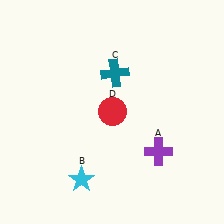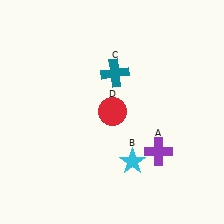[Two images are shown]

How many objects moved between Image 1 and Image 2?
1 object moved between the two images.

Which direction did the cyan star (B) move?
The cyan star (B) moved right.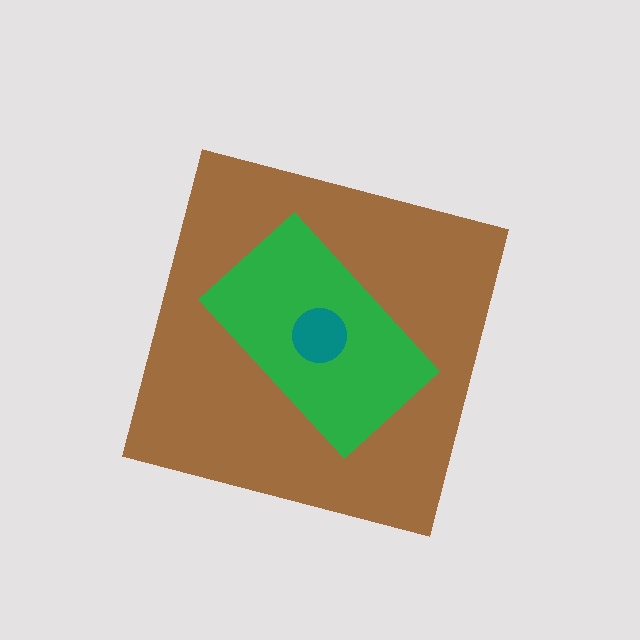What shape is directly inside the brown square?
The green rectangle.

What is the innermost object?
The teal circle.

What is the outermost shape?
The brown square.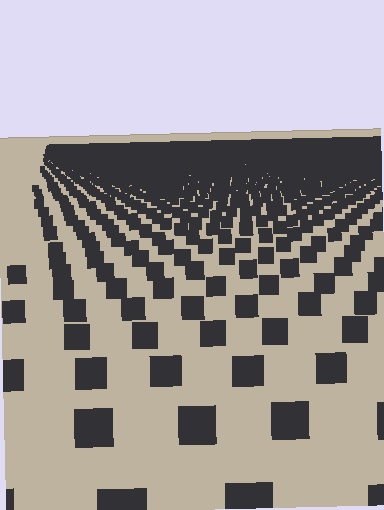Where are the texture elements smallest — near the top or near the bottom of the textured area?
Near the top.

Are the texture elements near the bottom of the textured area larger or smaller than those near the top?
Larger. Near the bottom, elements are closer to the viewer and appear at a bigger on-screen size.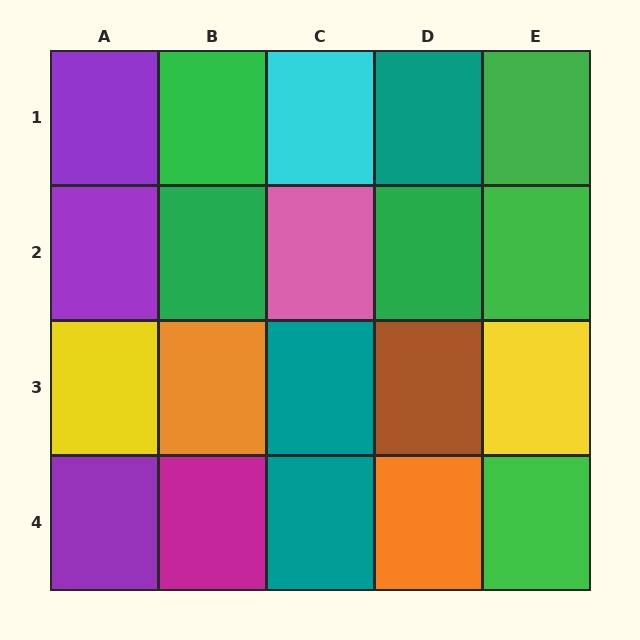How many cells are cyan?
1 cell is cyan.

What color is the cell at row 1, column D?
Teal.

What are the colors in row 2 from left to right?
Purple, green, pink, green, green.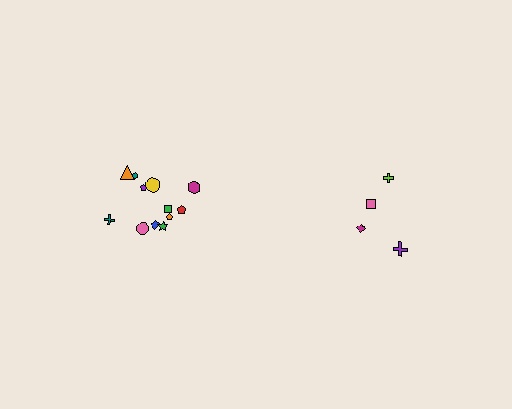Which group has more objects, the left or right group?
The left group.